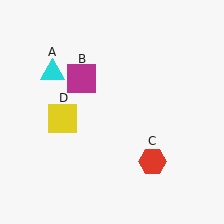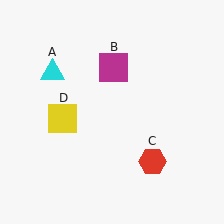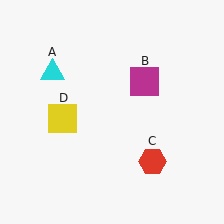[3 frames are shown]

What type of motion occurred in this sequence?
The magenta square (object B) rotated clockwise around the center of the scene.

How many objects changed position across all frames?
1 object changed position: magenta square (object B).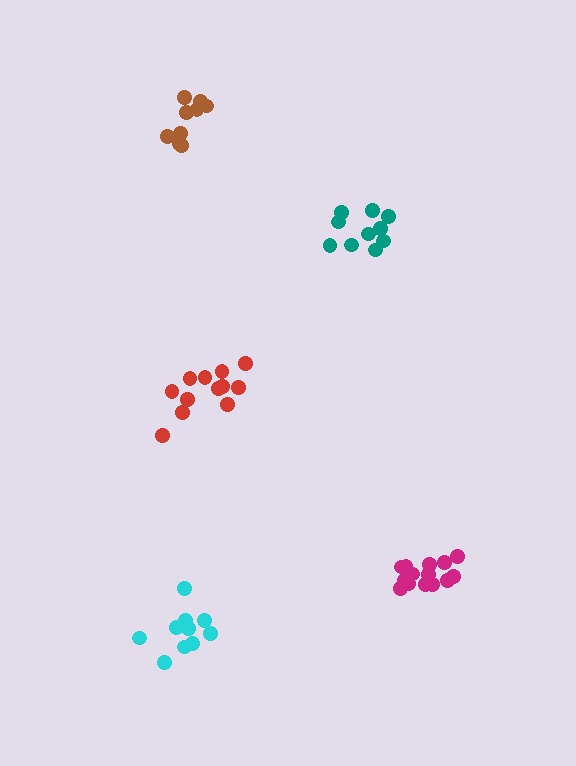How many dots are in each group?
Group 1: 10 dots, Group 2: 12 dots, Group 3: 9 dots, Group 4: 10 dots, Group 5: 14 dots (55 total).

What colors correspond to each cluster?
The clusters are colored: teal, red, brown, cyan, magenta.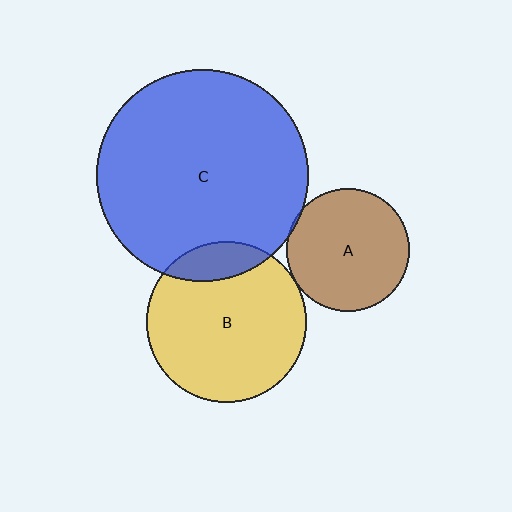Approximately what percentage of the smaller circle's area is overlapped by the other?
Approximately 15%.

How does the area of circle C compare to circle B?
Approximately 1.7 times.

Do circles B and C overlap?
Yes.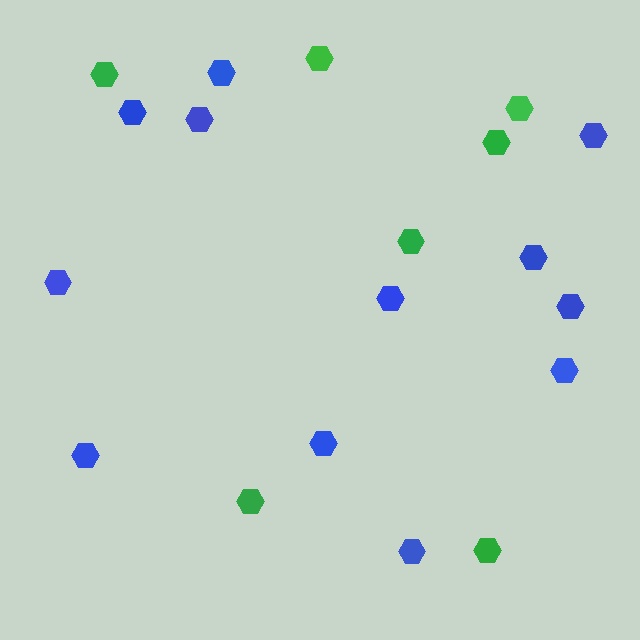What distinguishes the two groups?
There are 2 groups: one group of blue hexagons (12) and one group of green hexagons (7).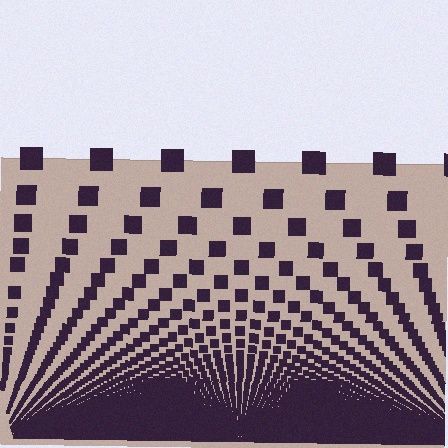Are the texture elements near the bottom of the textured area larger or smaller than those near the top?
Smaller. The gradient is inverted — elements near the bottom are smaller and denser.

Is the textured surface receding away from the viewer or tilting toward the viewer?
The surface appears to tilt toward the viewer. Texture elements get larger and sparser toward the top.